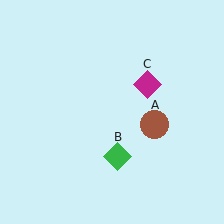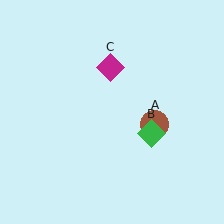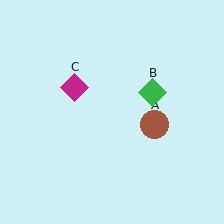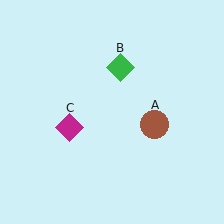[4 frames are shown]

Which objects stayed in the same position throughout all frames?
Brown circle (object A) remained stationary.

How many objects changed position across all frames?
2 objects changed position: green diamond (object B), magenta diamond (object C).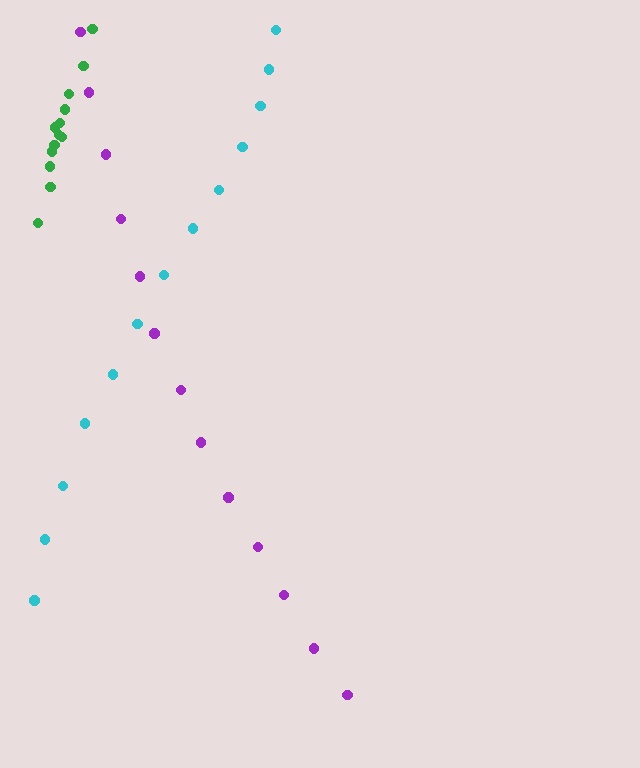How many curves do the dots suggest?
There are 3 distinct paths.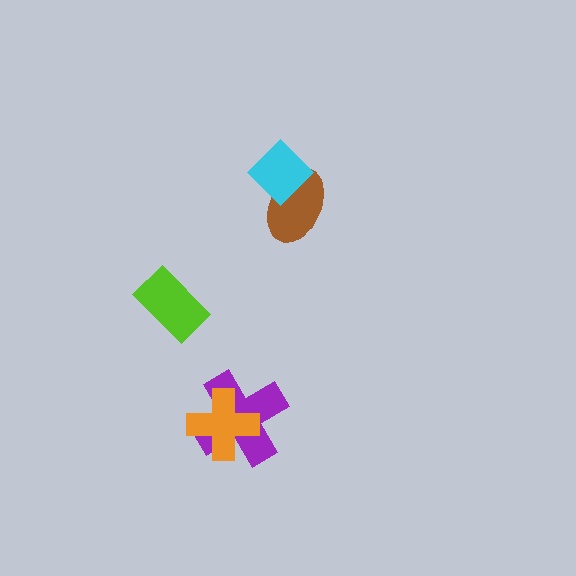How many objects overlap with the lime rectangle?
0 objects overlap with the lime rectangle.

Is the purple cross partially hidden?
Yes, it is partially covered by another shape.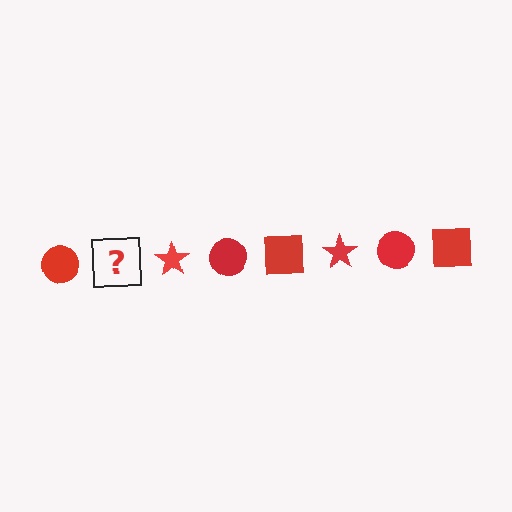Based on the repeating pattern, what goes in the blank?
The blank should be a red square.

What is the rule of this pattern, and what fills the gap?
The rule is that the pattern cycles through circle, square, star shapes in red. The gap should be filled with a red square.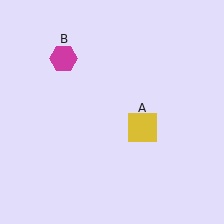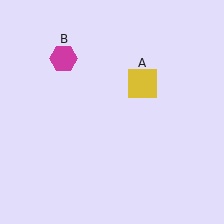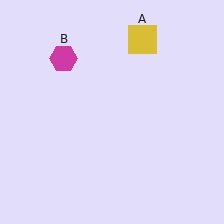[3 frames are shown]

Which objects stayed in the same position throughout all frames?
Magenta hexagon (object B) remained stationary.